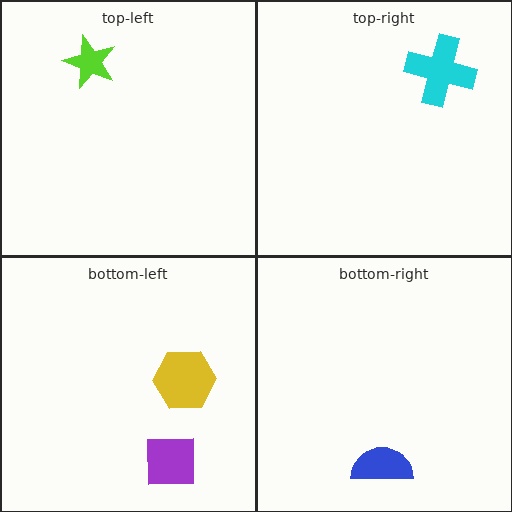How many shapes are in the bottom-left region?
2.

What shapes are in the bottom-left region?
The purple square, the yellow hexagon.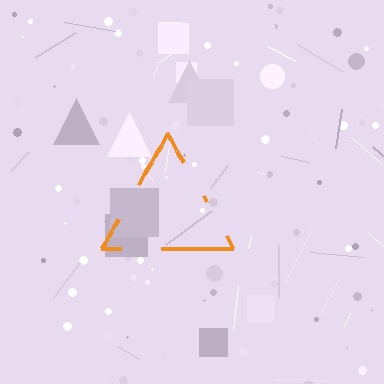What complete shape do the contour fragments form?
The contour fragments form a triangle.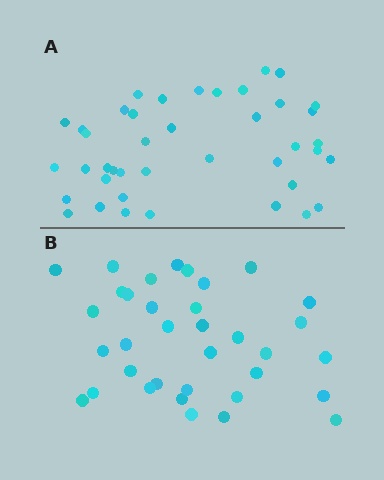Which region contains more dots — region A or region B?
Region A (the top region) has more dots.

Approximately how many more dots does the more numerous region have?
Region A has about 6 more dots than region B.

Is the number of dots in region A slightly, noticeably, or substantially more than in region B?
Region A has only slightly more — the two regions are fairly close. The ratio is roughly 1.2 to 1.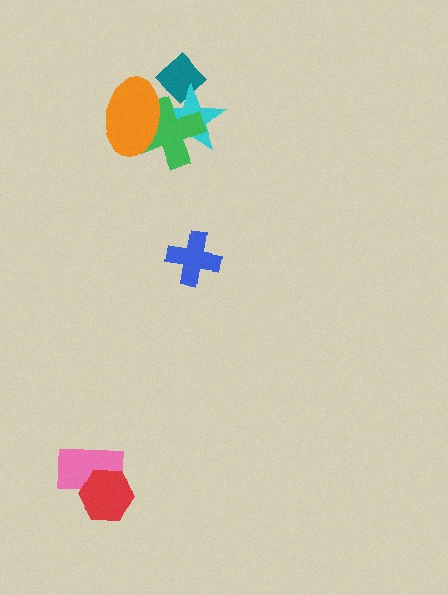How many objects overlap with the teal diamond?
1 object overlaps with the teal diamond.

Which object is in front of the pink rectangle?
The red hexagon is in front of the pink rectangle.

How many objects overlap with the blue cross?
0 objects overlap with the blue cross.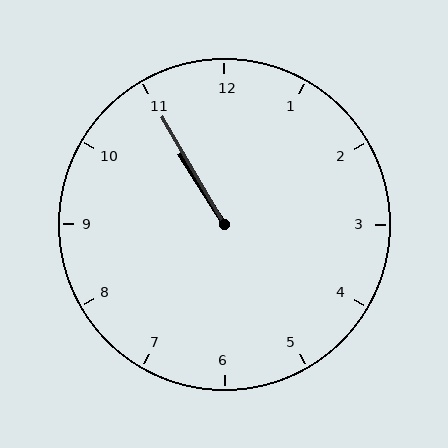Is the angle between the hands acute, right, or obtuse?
It is acute.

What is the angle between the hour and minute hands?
Approximately 2 degrees.